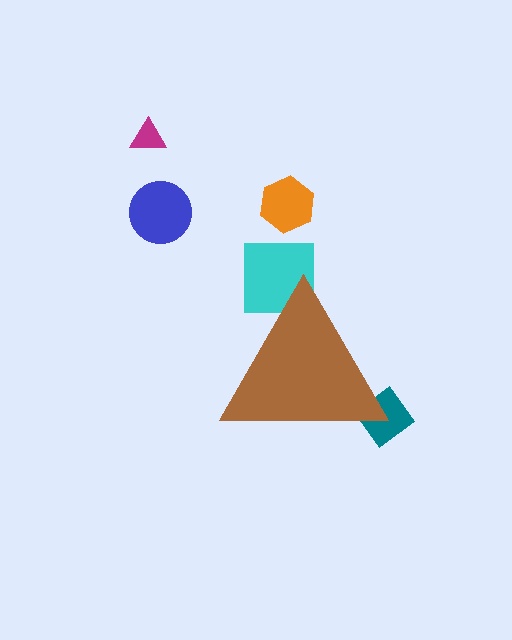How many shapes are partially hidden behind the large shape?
2 shapes are partially hidden.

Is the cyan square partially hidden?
Yes, the cyan square is partially hidden behind the brown triangle.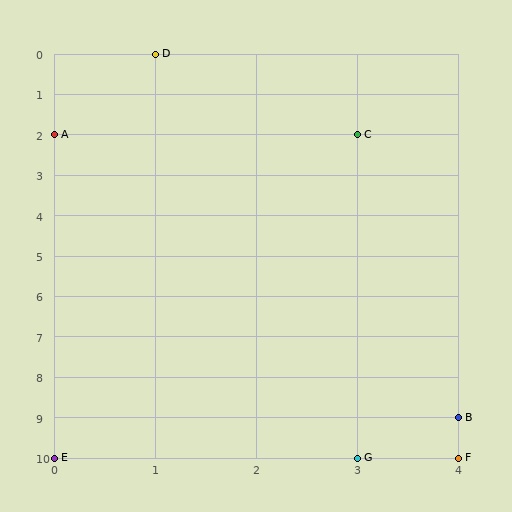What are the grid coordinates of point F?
Point F is at grid coordinates (4, 10).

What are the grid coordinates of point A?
Point A is at grid coordinates (0, 2).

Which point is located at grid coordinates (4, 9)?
Point B is at (4, 9).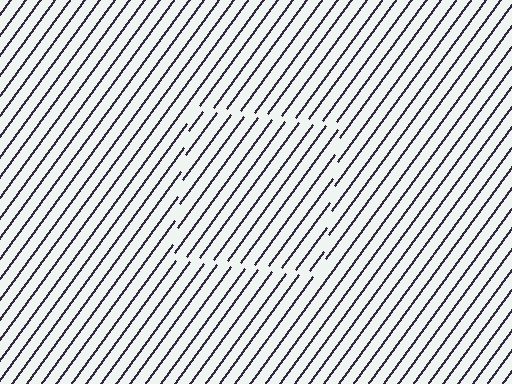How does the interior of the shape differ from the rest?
The interior of the shape contains the same grating, shifted by half a period — the contour is defined by the phase discontinuity where line-ends from the inner and outer gratings abut.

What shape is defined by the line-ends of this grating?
An illusory square. The interior of the shape contains the same grating, shifted by half a period — the contour is defined by the phase discontinuity where line-ends from the inner and outer gratings abut.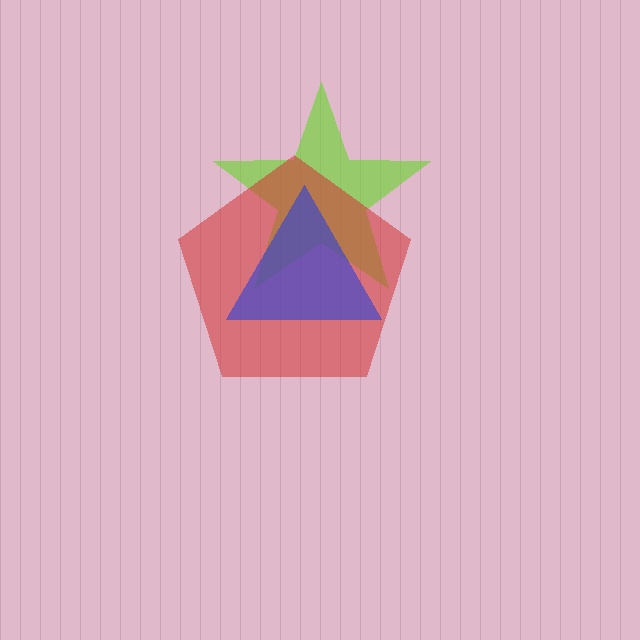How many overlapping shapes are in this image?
There are 3 overlapping shapes in the image.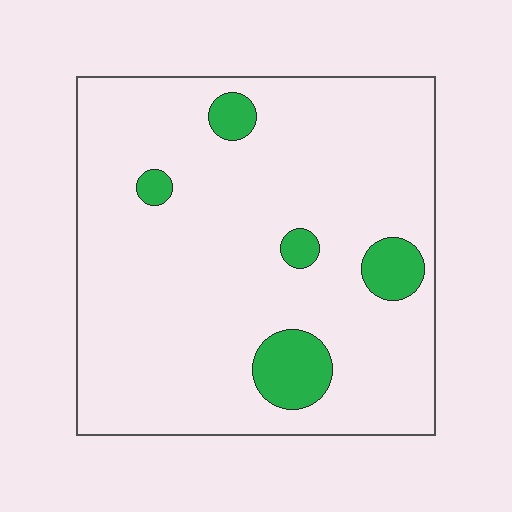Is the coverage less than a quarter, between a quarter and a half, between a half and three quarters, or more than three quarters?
Less than a quarter.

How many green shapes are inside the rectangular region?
5.